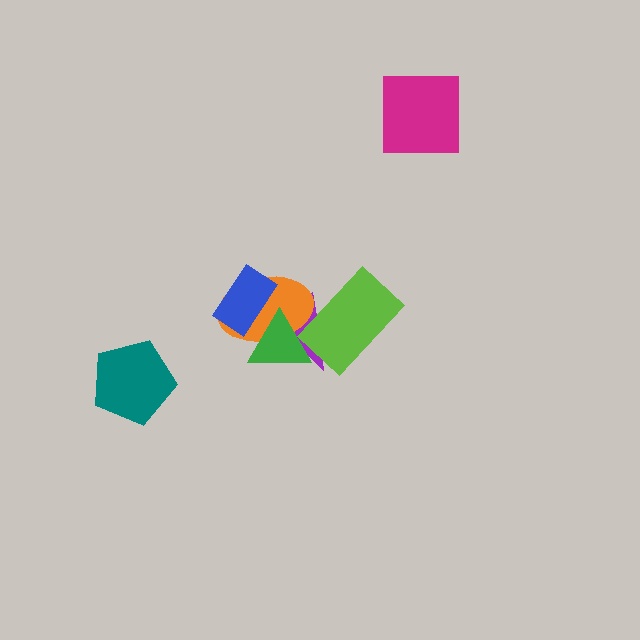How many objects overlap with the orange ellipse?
4 objects overlap with the orange ellipse.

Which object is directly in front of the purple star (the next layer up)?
The orange ellipse is directly in front of the purple star.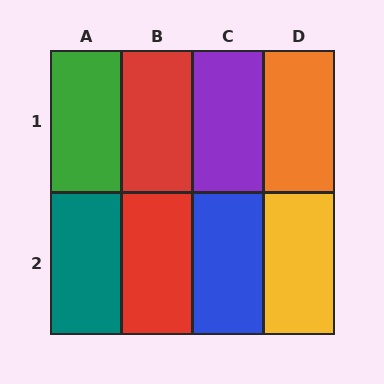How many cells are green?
1 cell is green.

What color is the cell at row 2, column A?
Teal.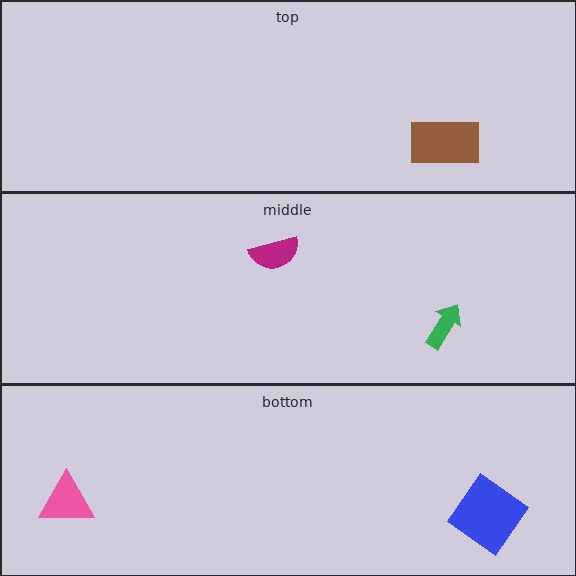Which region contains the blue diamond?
The bottom region.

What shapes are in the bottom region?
The pink triangle, the blue diamond.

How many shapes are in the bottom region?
2.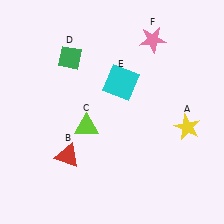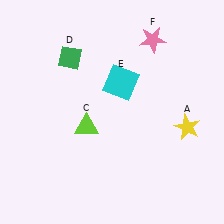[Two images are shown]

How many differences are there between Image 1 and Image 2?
There is 1 difference between the two images.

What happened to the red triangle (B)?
The red triangle (B) was removed in Image 2. It was in the bottom-left area of Image 1.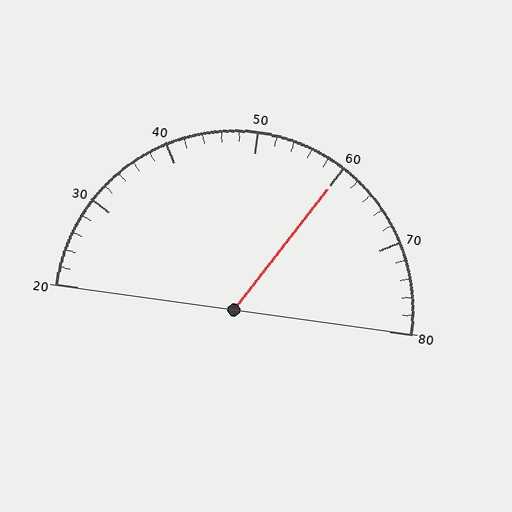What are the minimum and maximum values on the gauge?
The gauge ranges from 20 to 80.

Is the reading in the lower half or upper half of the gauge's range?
The reading is in the upper half of the range (20 to 80).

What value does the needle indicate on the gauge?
The needle indicates approximately 60.